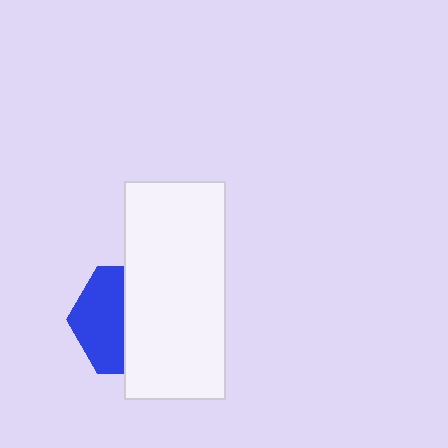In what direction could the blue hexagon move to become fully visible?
The blue hexagon could move left. That would shift it out from behind the white rectangle entirely.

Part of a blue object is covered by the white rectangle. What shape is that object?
It is a hexagon.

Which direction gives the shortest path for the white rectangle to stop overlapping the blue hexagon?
Moving right gives the shortest separation.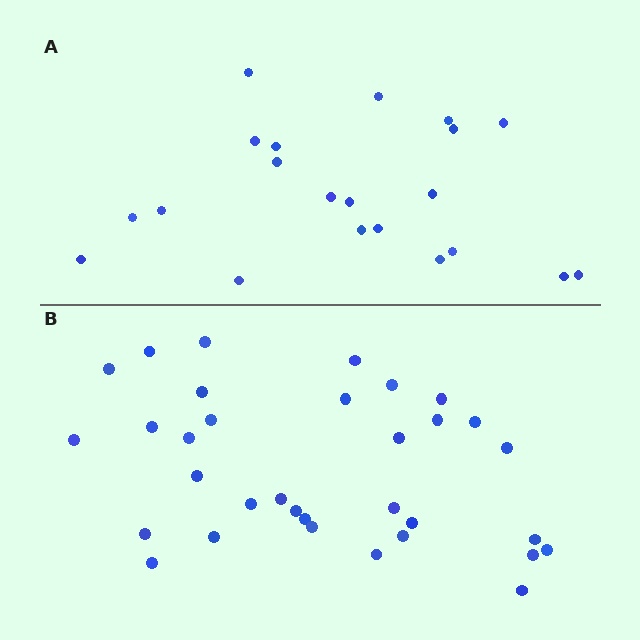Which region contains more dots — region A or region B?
Region B (the bottom region) has more dots.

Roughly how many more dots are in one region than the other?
Region B has roughly 12 or so more dots than region A.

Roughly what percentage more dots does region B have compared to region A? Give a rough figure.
About 55% more.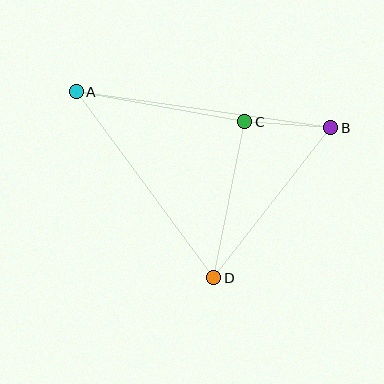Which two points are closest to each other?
Points B and C are closest to each other.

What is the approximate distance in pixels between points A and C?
The distance between A and C is approximately 171 pixels.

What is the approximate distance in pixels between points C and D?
The distance between C and D is approximately 159 pixels.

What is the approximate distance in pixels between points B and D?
The distance between B and D is approximately 190 pixels.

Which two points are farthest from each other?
Points A and B are farthest from each other.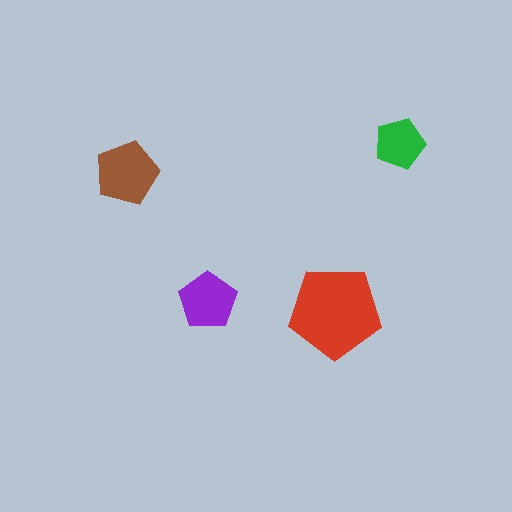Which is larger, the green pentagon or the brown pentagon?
The brown one.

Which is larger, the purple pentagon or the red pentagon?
The red one.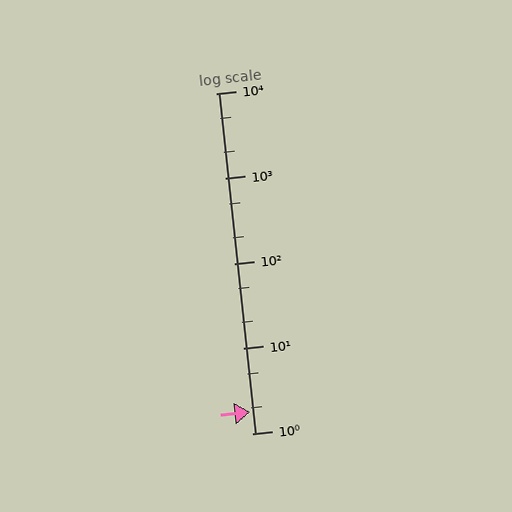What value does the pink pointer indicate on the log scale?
The pointer indicates approximately 1.8.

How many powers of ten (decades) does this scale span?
The scale spans 4 decades, from 1 to 10000.